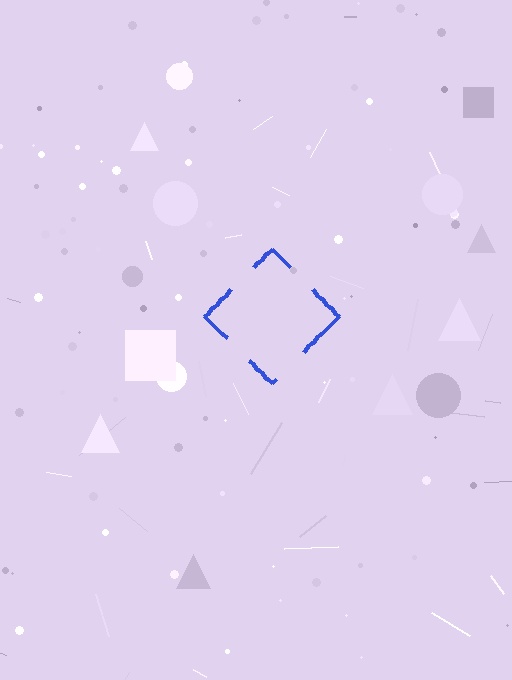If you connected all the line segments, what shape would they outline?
They would outline a diamond.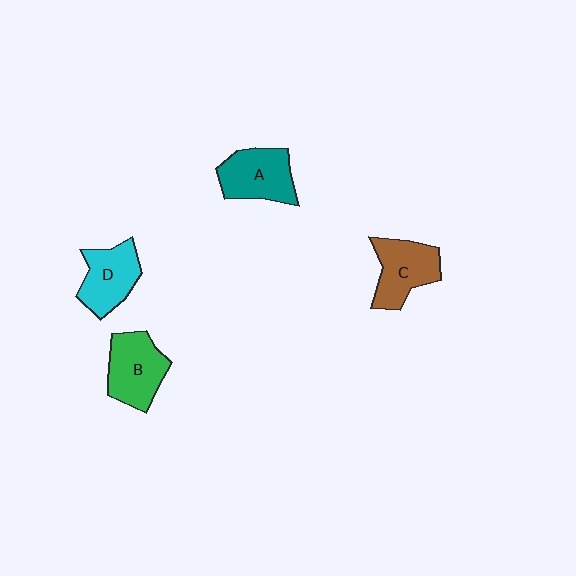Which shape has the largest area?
Shape B (green).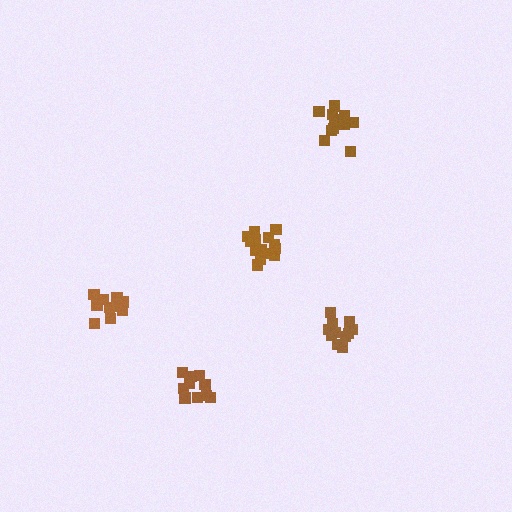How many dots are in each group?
Group 1: 11 dots, Group 2: 10 dots, Group 3: 10 dots, Group 4: 15 dots, Group 5: 15 dots (61 total).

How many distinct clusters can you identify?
There are 5 distinct clusters.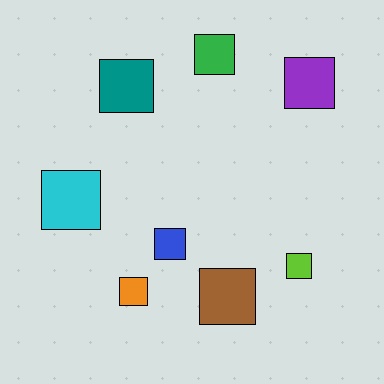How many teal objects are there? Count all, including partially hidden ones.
There is 1 teal object.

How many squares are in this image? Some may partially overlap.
There are 8 squares.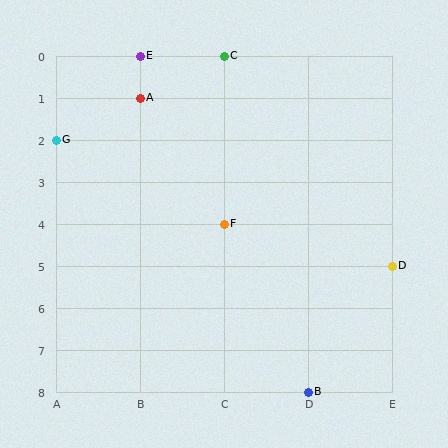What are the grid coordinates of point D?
Point D is at grid coordinates (E, 5).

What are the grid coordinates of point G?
Point G is at grid coordinates (A, 2).